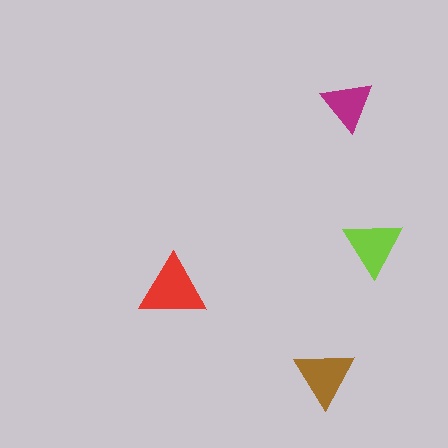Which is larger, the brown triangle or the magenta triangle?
The brown one.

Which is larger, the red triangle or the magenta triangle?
The red one.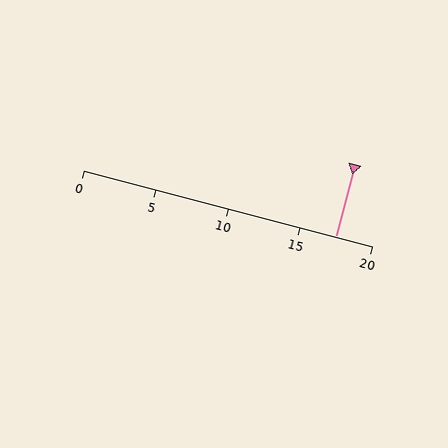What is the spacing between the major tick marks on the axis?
The major ticks are spaced 5 apart.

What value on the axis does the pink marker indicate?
The marker indicates approximately 17.5.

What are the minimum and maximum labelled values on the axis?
The axis runs from 0 to 20.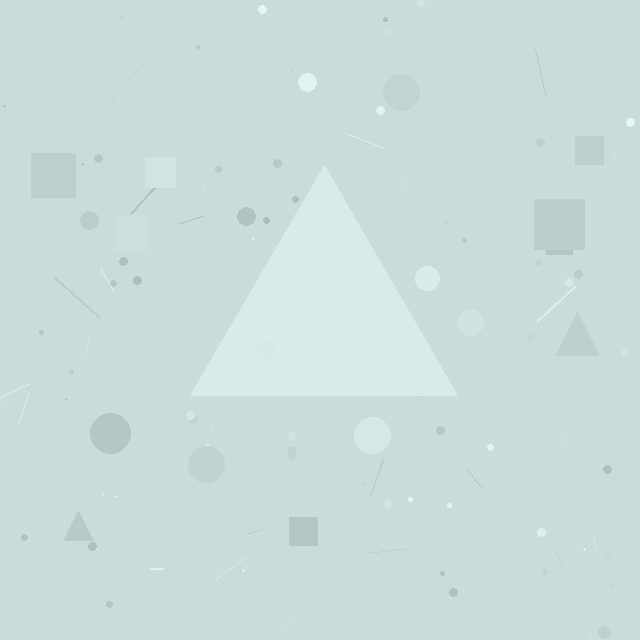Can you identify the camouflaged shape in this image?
The camouflaged shape is a triangle.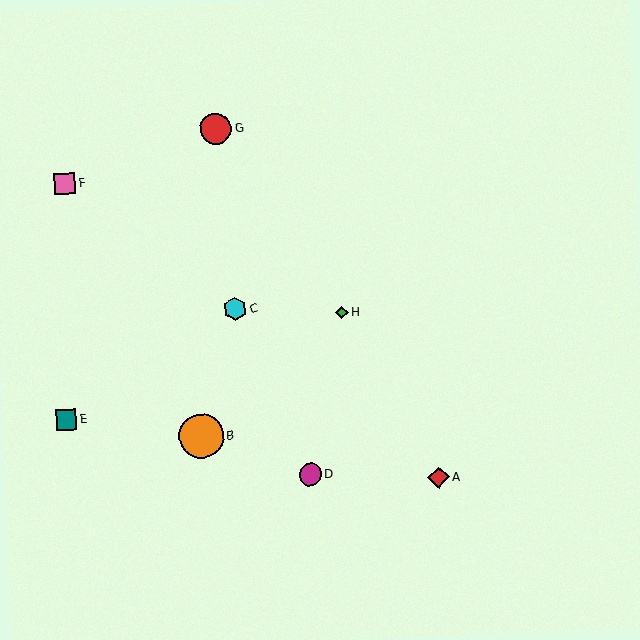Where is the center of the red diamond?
The center of the red diamond is at (439, 477).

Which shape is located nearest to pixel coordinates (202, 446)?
The orange circle (labeled B) at (201, 436) is nearest to that location.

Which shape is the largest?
The orange circle (labeled B) is the largest.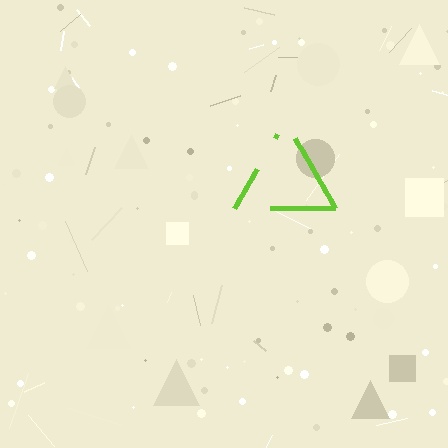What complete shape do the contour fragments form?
The contour fragments form a triangle.